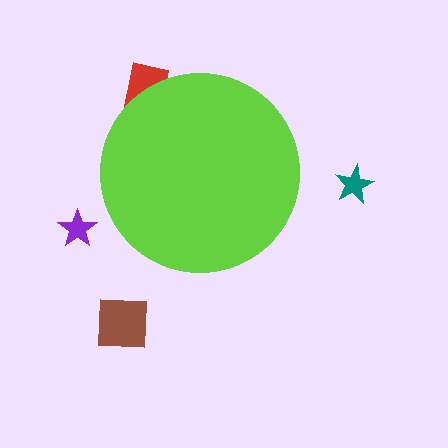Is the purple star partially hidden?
No, the purple star is fully visible.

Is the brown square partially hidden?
No, the brown square is fully visible.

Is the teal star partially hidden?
No, the teal star is fully visible.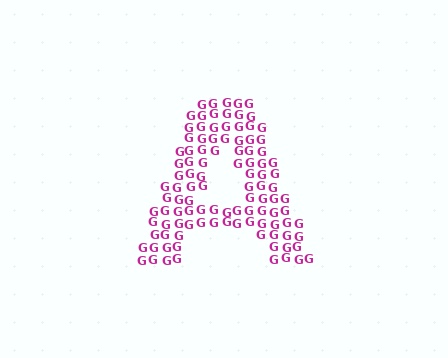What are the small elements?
The small elements are letter G's.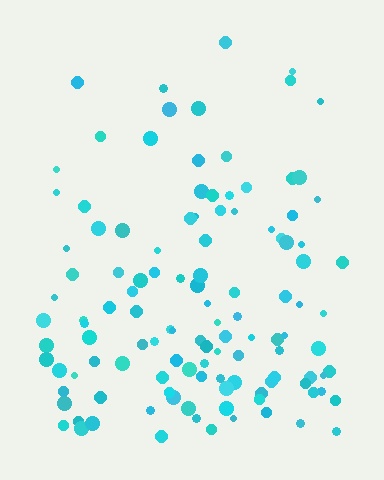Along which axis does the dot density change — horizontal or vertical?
Vertical.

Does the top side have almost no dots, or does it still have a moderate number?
Still a moderate number, just noticeably fewer than the bottom.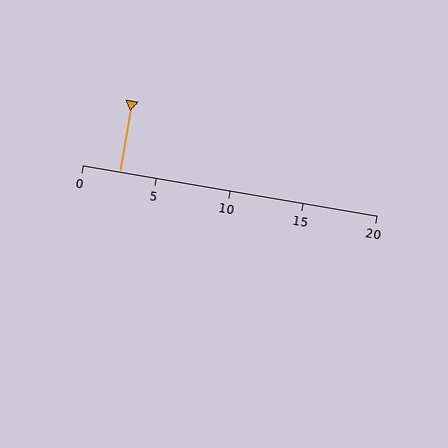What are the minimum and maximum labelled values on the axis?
The axis runs from 0 to 20.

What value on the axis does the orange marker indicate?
The marker indicates approximately 2.5.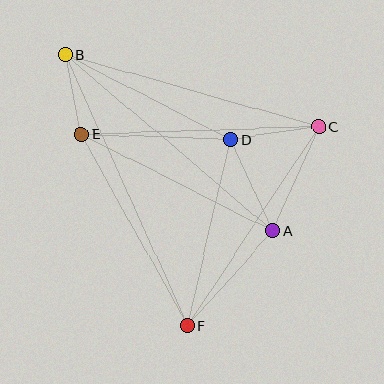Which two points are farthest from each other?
Points B and F are farthest from each other.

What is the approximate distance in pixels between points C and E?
The distance between C and E is approximately 238 pixels.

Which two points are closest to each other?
Points B and E are closest to each other.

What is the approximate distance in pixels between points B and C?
The distance between B and C is approximately 264 pixels.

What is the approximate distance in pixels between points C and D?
The distance between C and D is approximately 89 pixels.